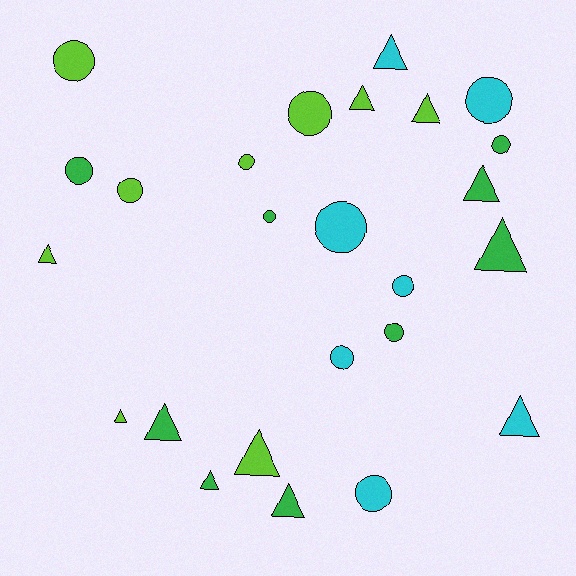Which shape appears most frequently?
Circle, with 13 objects.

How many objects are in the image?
There are 25 objects.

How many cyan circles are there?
There are 5 cyan circles.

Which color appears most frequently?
Lime, with 9 objects.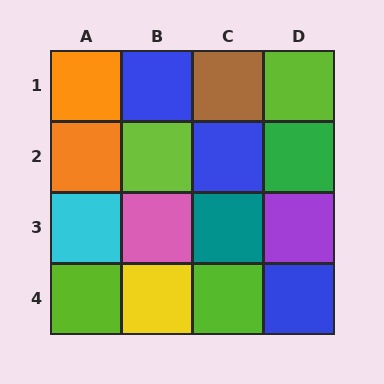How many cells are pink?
1 cell is pink.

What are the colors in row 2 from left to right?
Orange, lime, blue, green.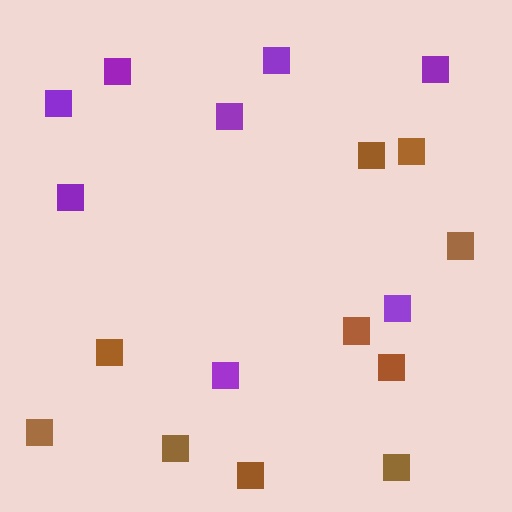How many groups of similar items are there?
There are 2 groups: one group of brown squares (10) and one group of purple squares (8).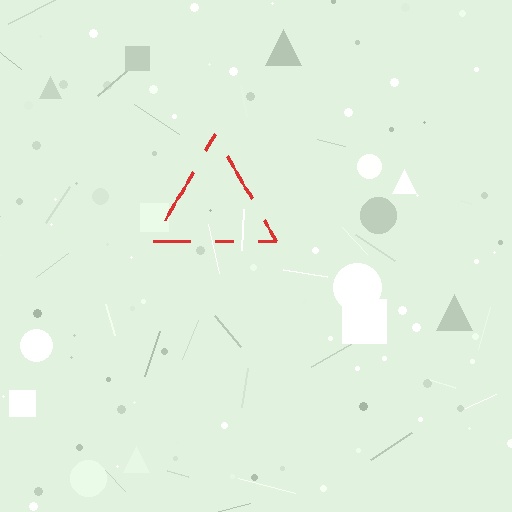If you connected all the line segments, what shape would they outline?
They would outline a triangle.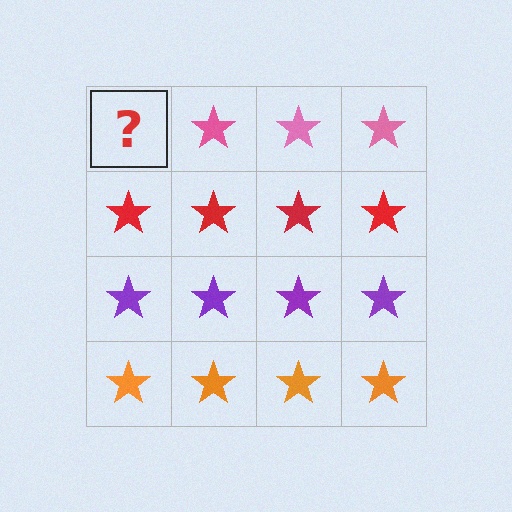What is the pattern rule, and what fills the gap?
The rule is that each row has a consistent color. The gap should be filled with a pink star.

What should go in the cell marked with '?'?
The missing cell should contain a pink star.